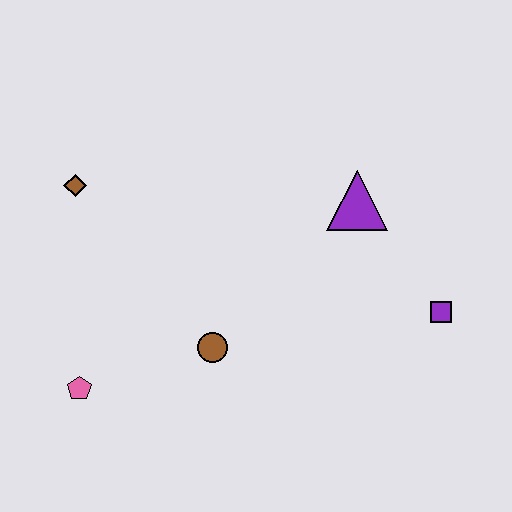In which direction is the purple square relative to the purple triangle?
The purple square is below the purple triangle.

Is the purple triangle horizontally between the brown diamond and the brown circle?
No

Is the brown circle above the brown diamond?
No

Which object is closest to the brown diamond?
The pink pentagon is closest to the brown diamond.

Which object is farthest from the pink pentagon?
The purple square is farthest from the pink pentagon.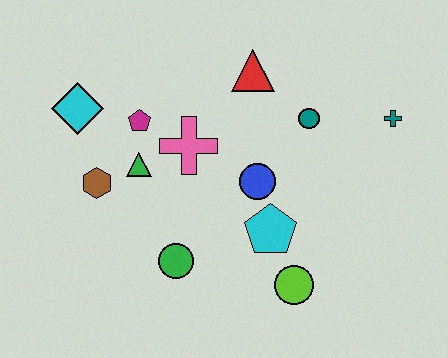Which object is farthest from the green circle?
The teal cross is farthest from the green circle.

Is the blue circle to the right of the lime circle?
No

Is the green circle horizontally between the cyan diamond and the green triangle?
No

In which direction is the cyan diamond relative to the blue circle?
The cyan diamond is to the left of the blue circle.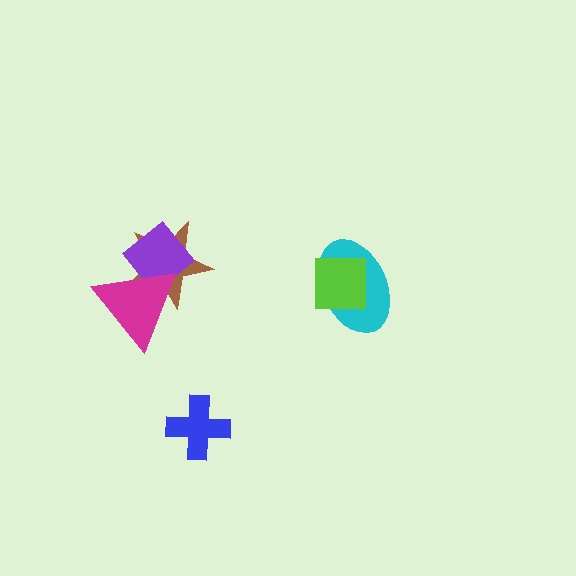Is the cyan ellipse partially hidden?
Yes, it is partially covered by another shape.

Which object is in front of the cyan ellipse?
The lime square is in front of the cyan ellipse.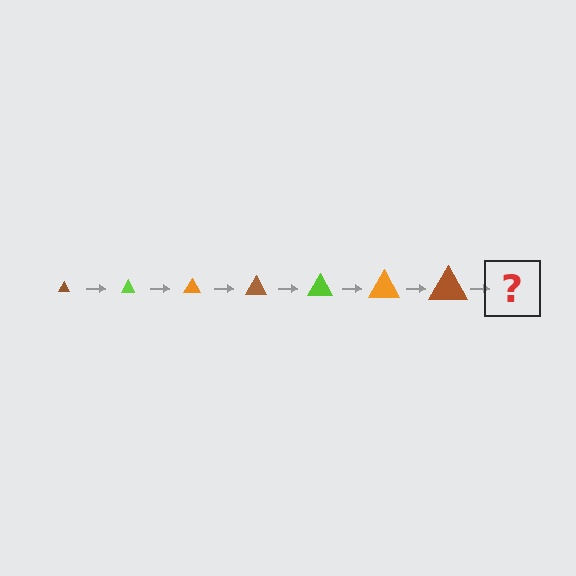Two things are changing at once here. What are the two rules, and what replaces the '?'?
The two rules are that the triangle grows larger each step and the color cycles through brown, lime, and orange. The '?' should be a lime triangle, larger than the previous one.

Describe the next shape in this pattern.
It should be a lime triangle, larger than the previous one.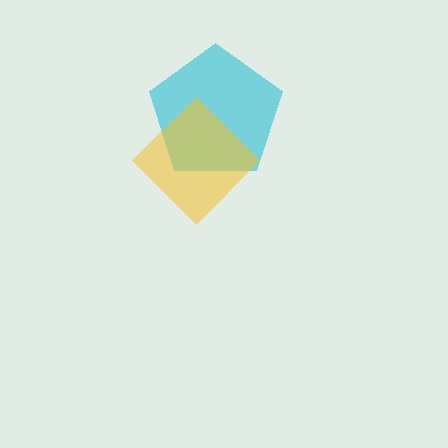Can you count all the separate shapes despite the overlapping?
Yes, there are 2 separate shapes.